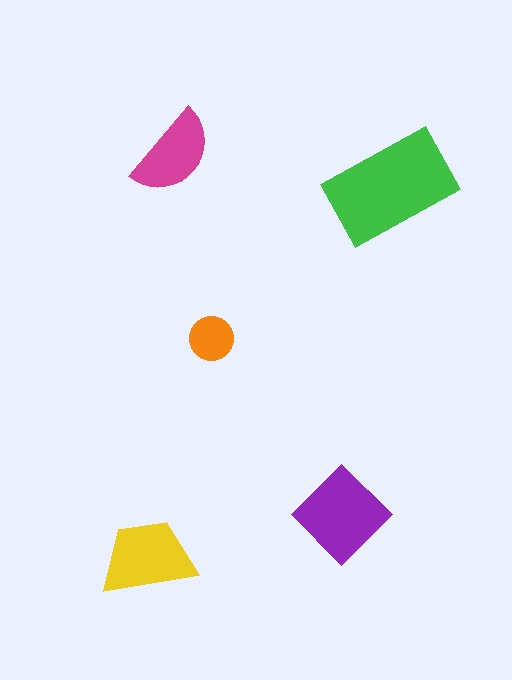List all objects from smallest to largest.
The orange circle, the magenta semicircle, the yellow trapezoid, the purple diamond, the green rectangle.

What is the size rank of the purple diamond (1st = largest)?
2nd.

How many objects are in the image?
There are 5 objects in the image.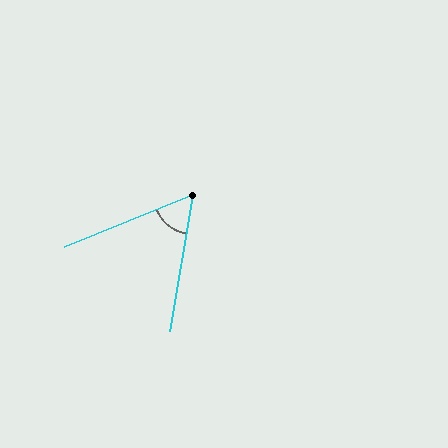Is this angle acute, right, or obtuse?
It is acute.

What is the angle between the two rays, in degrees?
Approximately 58 degrees.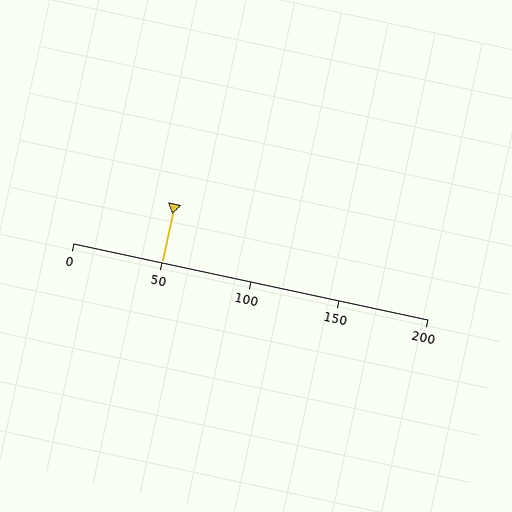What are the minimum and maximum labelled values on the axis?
The axis runs from 0 to 200.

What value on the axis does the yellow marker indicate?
The marker indicates approximately 50.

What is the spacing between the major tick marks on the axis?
The major ticks are spaced 50 apart.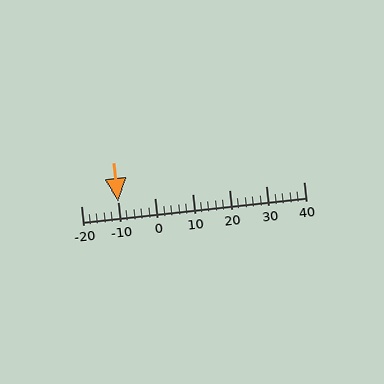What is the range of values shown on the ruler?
The ruler shows values from -20 to 40.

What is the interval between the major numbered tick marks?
The major tick marks are spaced 10 units apart.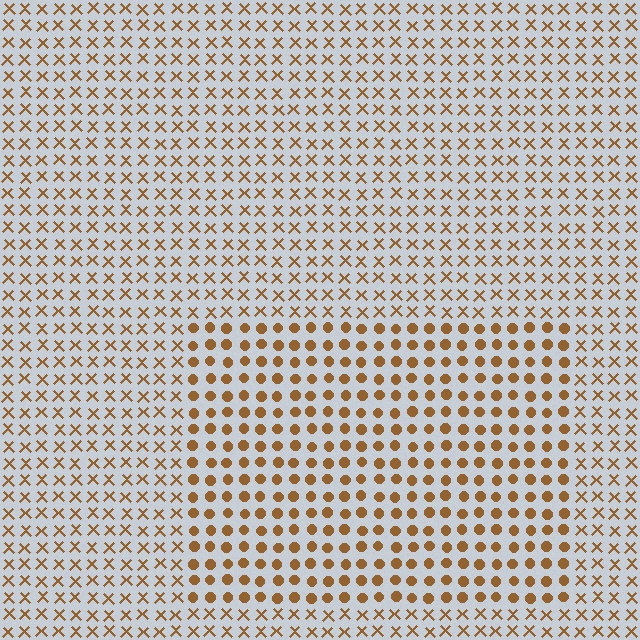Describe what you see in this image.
The image is filled with small brown elements arranged in a uniform grid. A rectangle-shaped region contains circles, while the surrounding area contains X marks. The boundary is defined purely by the change in element shape.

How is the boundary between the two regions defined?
The boundary is defined by a change in element shape: circles inside vs. X marks outside. All elements share the same color and spacing.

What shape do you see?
I see a rectangle.